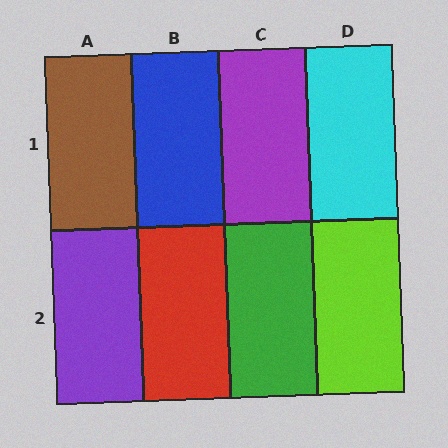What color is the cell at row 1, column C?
Purple.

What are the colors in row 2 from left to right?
Purple, red, green, lime.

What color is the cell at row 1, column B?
Blue.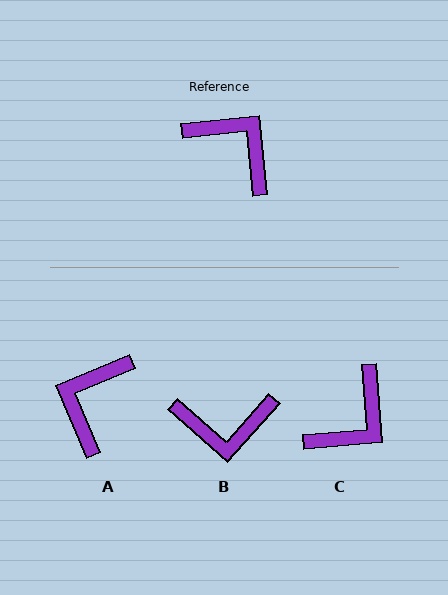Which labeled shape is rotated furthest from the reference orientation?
B, about 137 degrees away.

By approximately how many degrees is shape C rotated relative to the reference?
Approximately 91 degrees clockwise.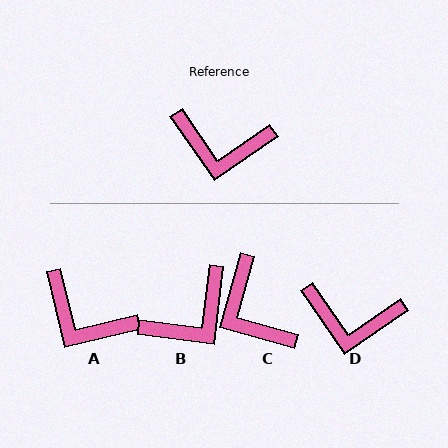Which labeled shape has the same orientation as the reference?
D.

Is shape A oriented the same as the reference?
No, it is off by about 21 degrees.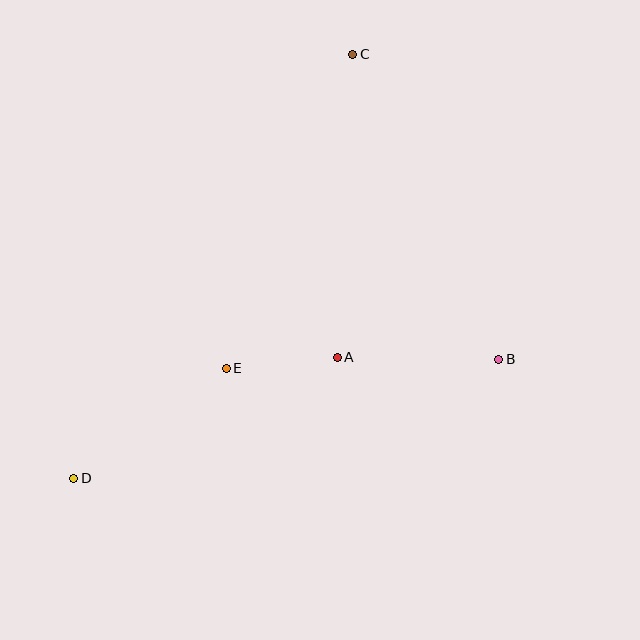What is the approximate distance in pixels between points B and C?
The distance between B and C is approximately 338 pixels.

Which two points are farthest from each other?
Points C and D are farthest from each other.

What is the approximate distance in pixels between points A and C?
The distance between A and C is approximately 303 pixels.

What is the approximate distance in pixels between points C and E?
The distance between C and E is approximately 338 pixels.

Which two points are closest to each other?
Points A and E are closest to each other.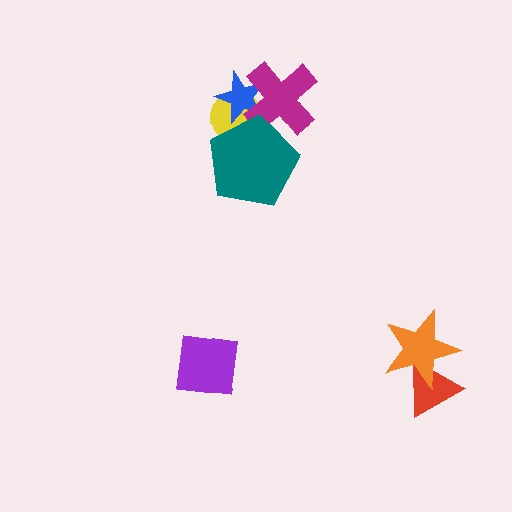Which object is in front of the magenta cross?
The teal pentagon is in front of the magenta cross.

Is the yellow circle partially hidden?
Yes, it is partially covered by another shape.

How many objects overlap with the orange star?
1 object overlaps with the orange star.